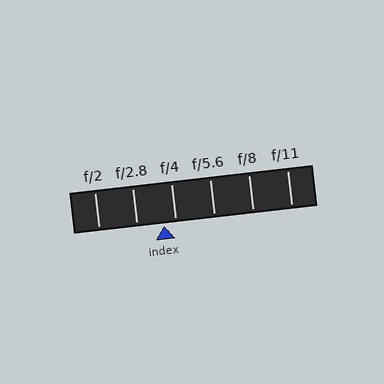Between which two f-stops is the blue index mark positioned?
The index mark is between f/2.8 and f/4.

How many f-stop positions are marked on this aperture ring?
There are 6 f-stop positions marked.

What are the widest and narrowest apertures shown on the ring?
The widest aperture shown is f/2 and the narrowest is f/11.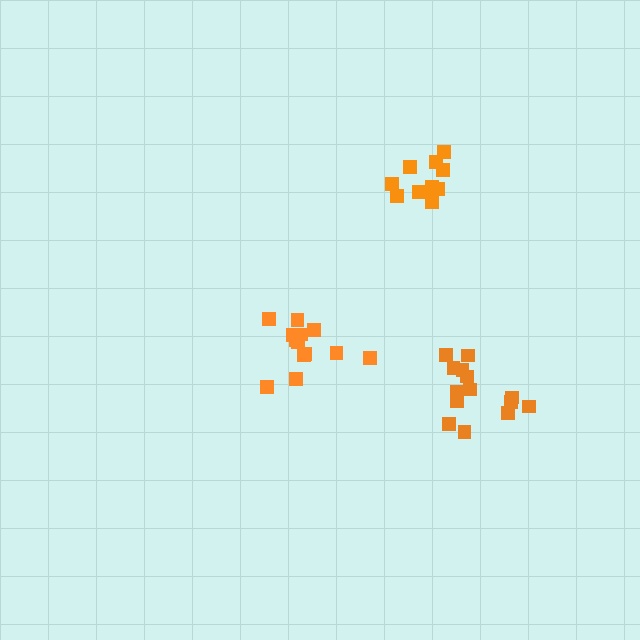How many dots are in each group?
Group 1: 14 dots, Group 2: 11 dots, Group 3: 14 dots (39 total).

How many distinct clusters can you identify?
There are 3 distinct clusters.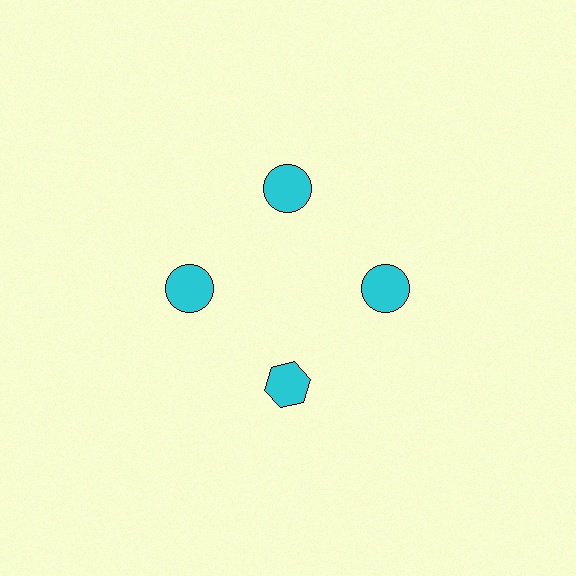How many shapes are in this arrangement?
There are 4 shapes arranged in a ring pattern.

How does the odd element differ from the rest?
It has a different shape: hexagon instead of circle.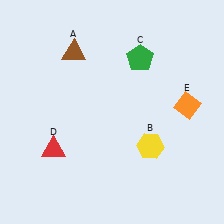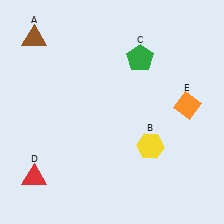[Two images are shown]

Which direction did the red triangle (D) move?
The red triangle (D) moved down.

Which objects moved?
The objects that moved are: the brown triangle (A), the red triangle (D).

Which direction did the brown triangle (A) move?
The brown triangle (A) moved left.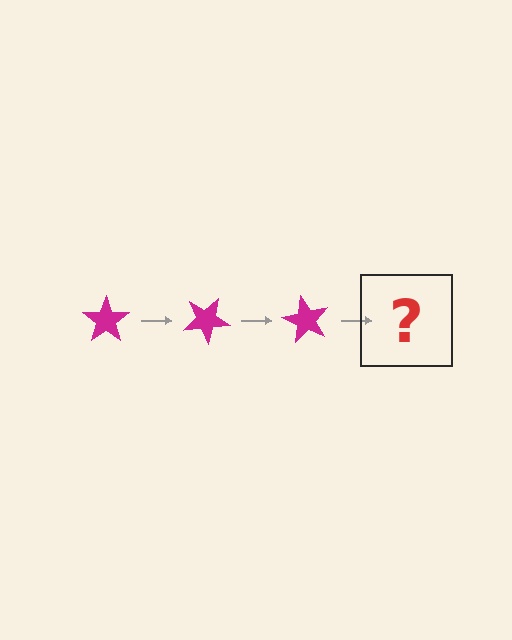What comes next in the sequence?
The next element should be a magenta star rotated 90 degrees.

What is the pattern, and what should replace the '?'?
The pattern is that the star rotates 30 degrees each step. The '?' should be a magenta star rotated 90 degrees.